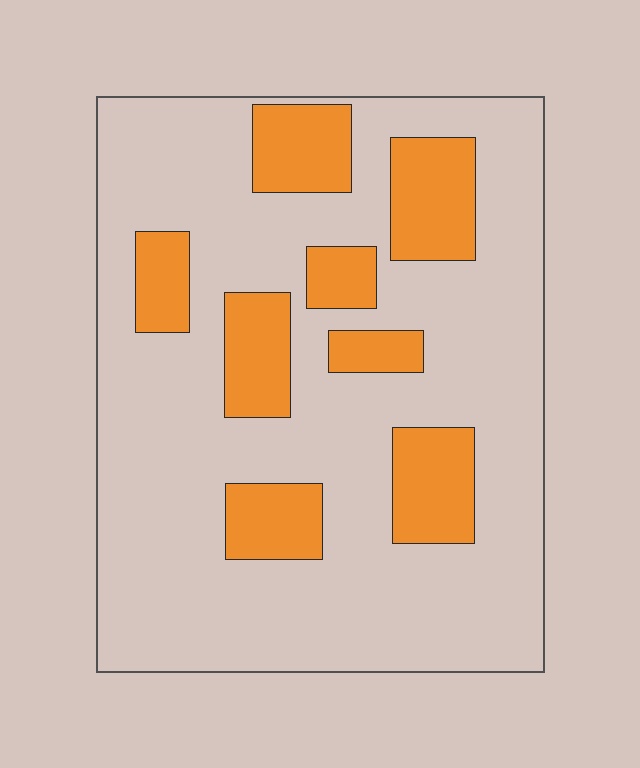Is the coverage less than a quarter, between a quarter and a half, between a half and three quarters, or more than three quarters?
Less than a quarter.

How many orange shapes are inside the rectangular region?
8.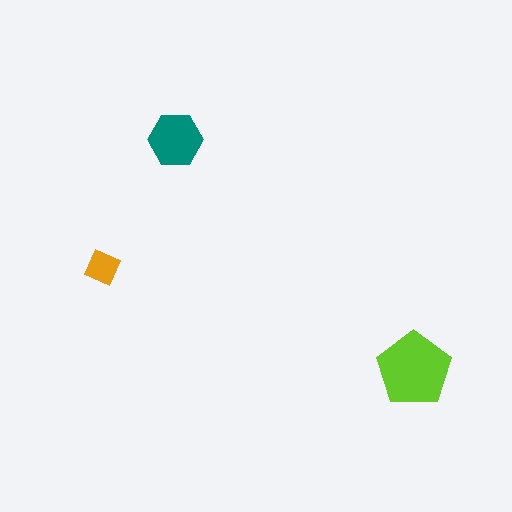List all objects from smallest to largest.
The orange diamond, the teal hexagon, the lime pentagon.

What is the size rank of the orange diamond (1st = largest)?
3rd.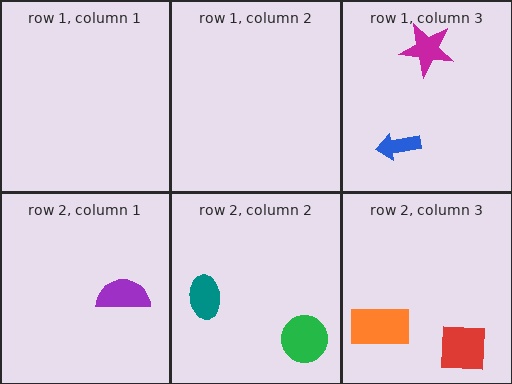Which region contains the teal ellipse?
The row 2, column 2 region.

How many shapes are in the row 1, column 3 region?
2.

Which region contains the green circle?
The row 2, column 2 region.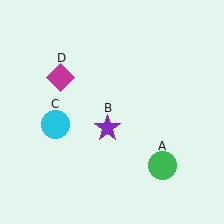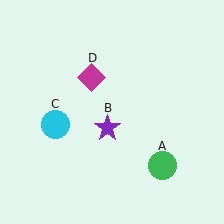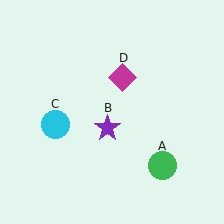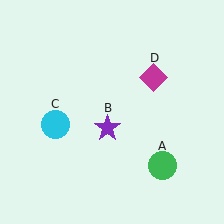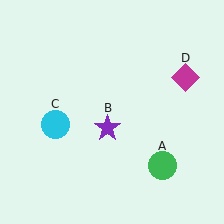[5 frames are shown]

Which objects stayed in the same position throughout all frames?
Green circle (object A) and purple star (object B) and cyan circle (object C) remained stationary.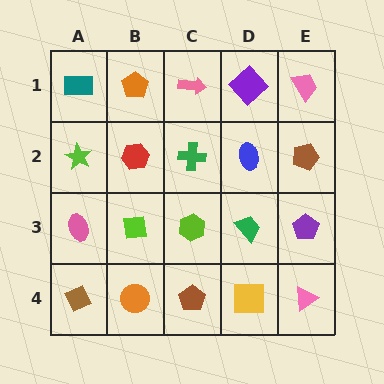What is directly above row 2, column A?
A teal rectangle.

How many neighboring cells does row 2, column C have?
4.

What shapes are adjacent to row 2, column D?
A purple diamond (row 1, column D), a green trapezoid (row 3, column D), a green cross (row 2, column C), a brown pentagon (row 2, column E).